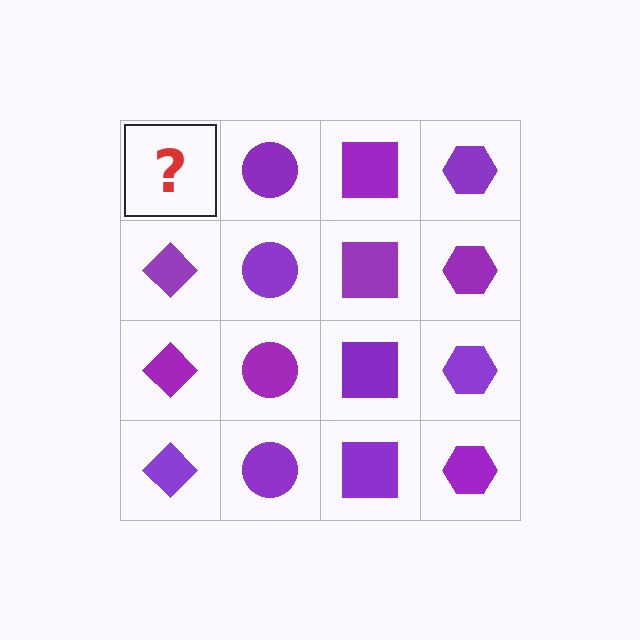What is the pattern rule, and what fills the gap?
The rule is that each column has a consistent shape. The gap should be filled with a purple diamond.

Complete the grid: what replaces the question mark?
The question mark should be replaced with a purple diamond.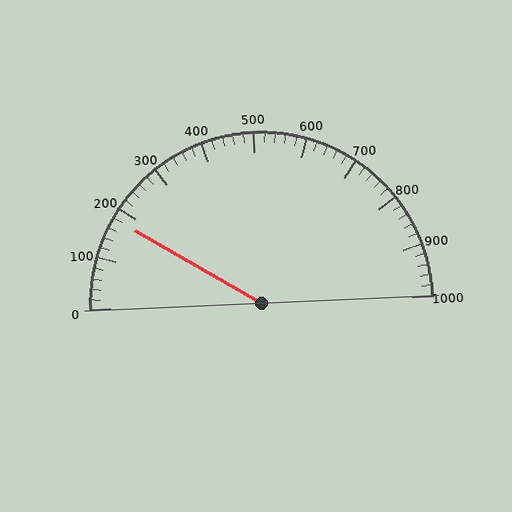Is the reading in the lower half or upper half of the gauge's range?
The reading is in the lower half of the range (0 to 1000).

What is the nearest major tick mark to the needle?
The nearest major tick mark is 200.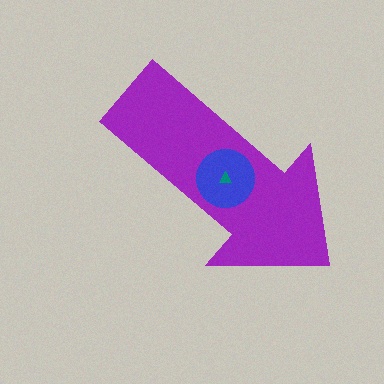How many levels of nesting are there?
3.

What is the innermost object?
The teal triangle.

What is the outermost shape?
The purple arrow.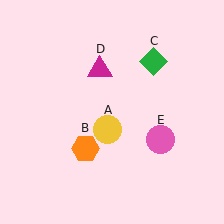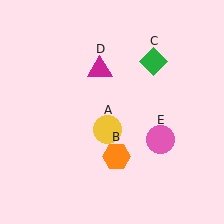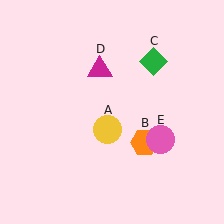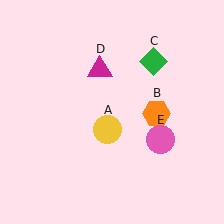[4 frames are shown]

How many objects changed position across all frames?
1 object changed position: orange hexagon (object B).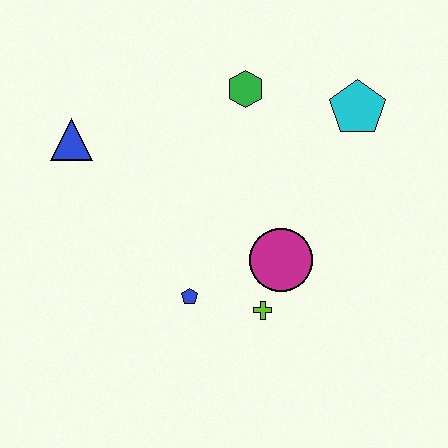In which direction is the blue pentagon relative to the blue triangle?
The blue pentagon is below the blue triangle.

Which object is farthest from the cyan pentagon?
The blue triangle is farthest from the cyan pentagon.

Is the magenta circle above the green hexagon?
No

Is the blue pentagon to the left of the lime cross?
Yes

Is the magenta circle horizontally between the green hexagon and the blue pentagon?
No